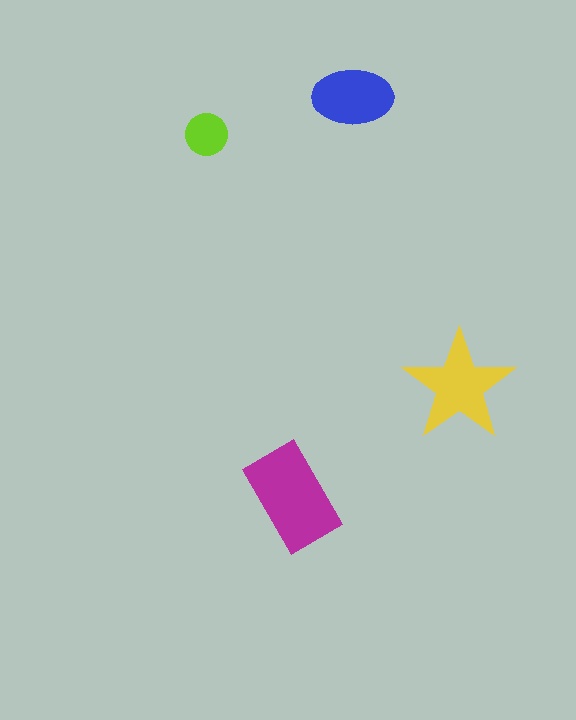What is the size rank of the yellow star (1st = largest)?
2nd.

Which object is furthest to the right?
The yellow star is rightmost.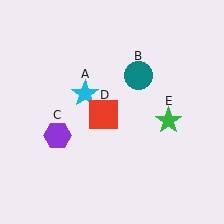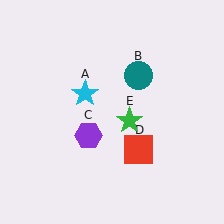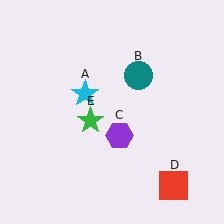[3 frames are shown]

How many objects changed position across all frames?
3 objects changed position: purple hexagon (object C), red square (object D), green star (object E).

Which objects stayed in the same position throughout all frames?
Cyan star (object A) and teal circle (object B) remained stationary.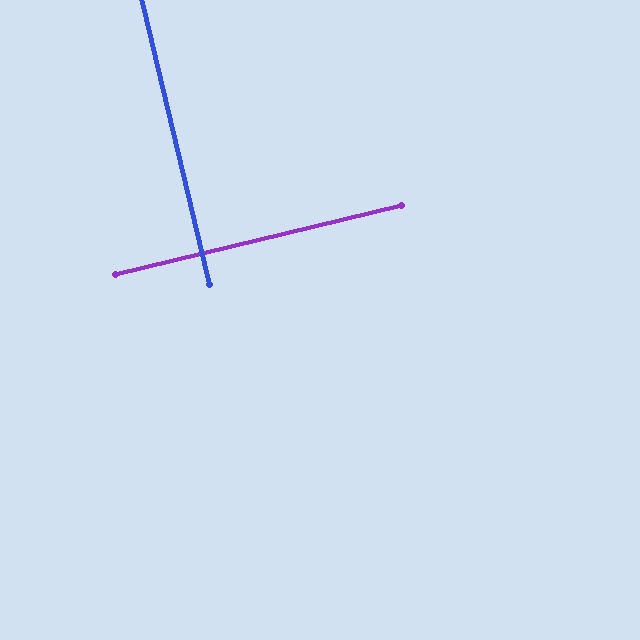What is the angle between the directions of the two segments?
Approximately 90 degrees.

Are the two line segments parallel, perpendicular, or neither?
Perpendicular — they meet at approximately 90°.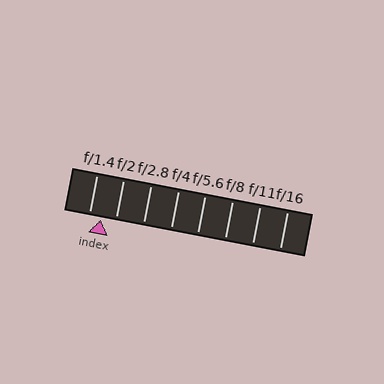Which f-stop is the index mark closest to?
The index mark is closest to f/1.4.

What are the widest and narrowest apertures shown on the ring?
The widest aperture shown is f/1.4 and the narrowest is f/16.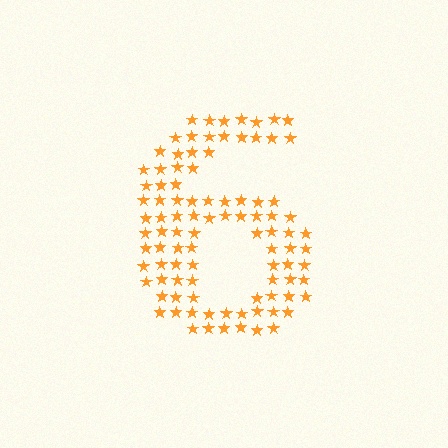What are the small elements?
The small elements are stars.